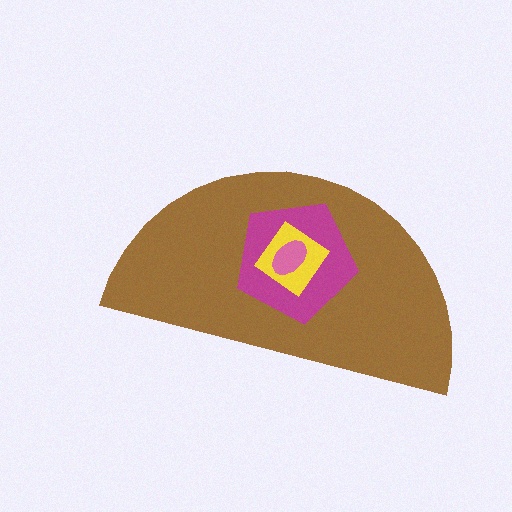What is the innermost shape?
The pink ellipse.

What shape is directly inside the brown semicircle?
The magenta pentagon.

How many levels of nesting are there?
4.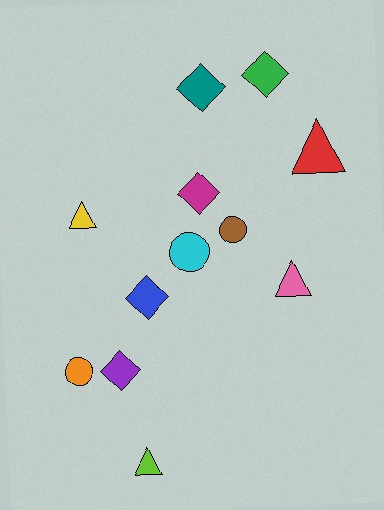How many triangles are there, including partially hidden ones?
There are 4 triangles.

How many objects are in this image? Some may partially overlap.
There are 12 objects.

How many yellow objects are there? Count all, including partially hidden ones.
There is 1 yellow object.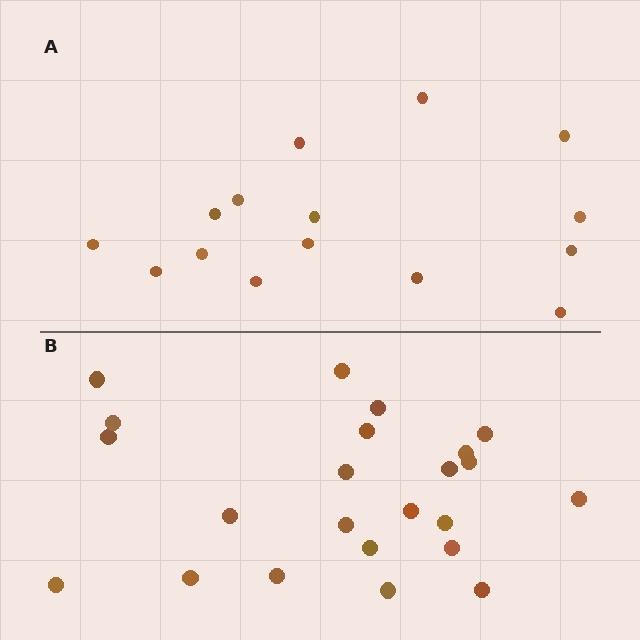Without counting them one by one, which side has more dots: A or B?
Region B (the bottom region) has more dots.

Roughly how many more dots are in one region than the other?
Region B has roughly 8 or so more dots than region A.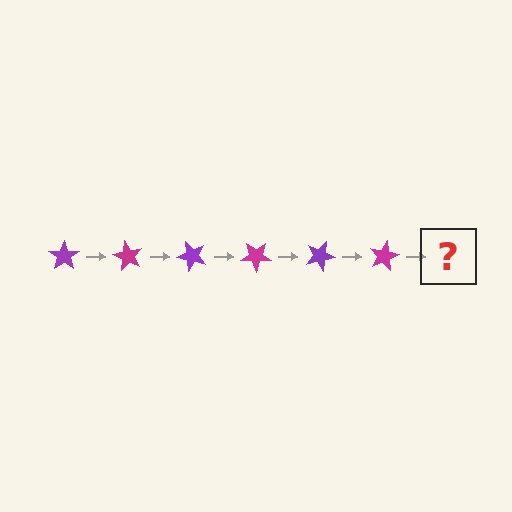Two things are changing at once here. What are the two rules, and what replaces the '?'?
The two rules are that it rotates 60 degrees each step and the color cycles through purple and magenta. The '?' should be a purple star, rotated 360 degrees from the start.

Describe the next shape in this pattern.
It should be a purple star, rotated 360 degrees from the start.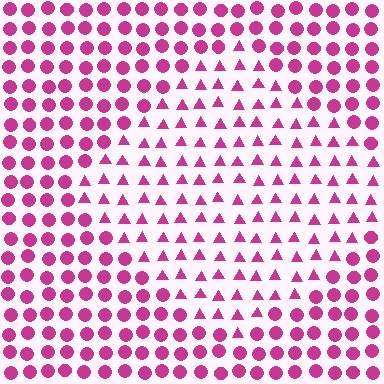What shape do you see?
I see a diamond.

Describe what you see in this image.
The image is filled with small magenta elements arranged in a uniform grid. A diamond-shaped region contains triangles, while the surrounding area contains circles. The boundary is defined purely by the change in element shape.